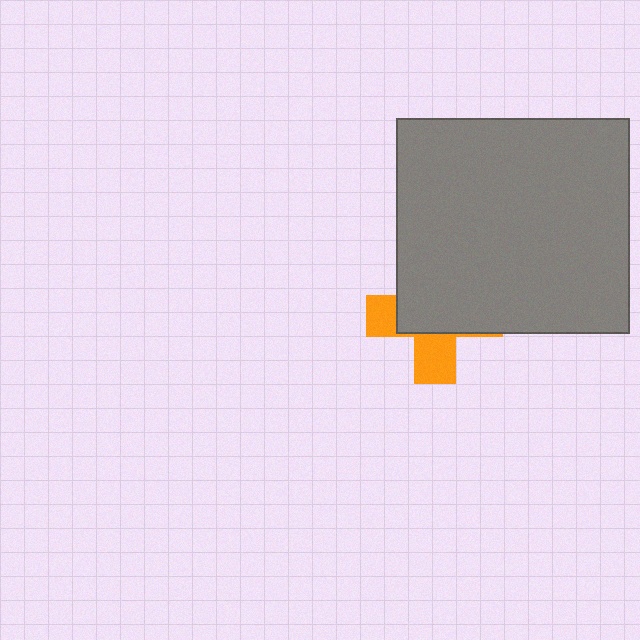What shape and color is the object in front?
The object in front is a gray rectangle.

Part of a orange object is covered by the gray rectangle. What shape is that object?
It is a cross.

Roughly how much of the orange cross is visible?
A small part of it is visible (roughly 37%).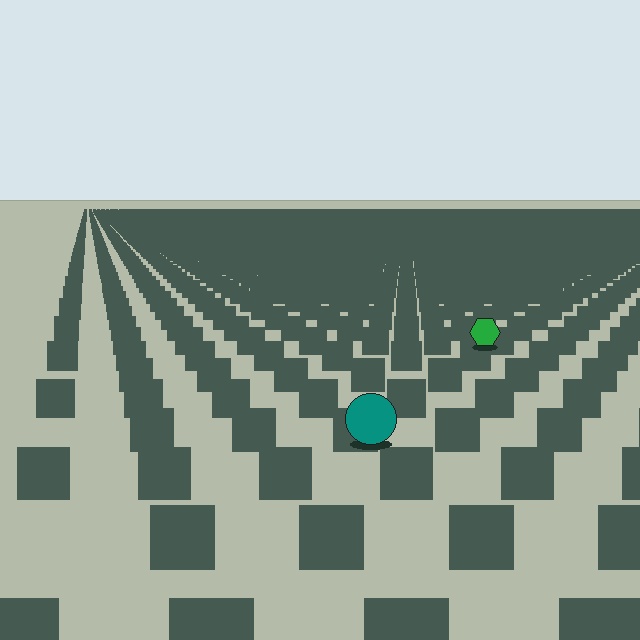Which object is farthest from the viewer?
The green hexagon is farthest from the viewer. It appears smaller and the ground texture around it is denser.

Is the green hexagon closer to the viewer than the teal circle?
No. The teal circle is closer — you can tell from the texture gradient: the ground texture is coarser near it.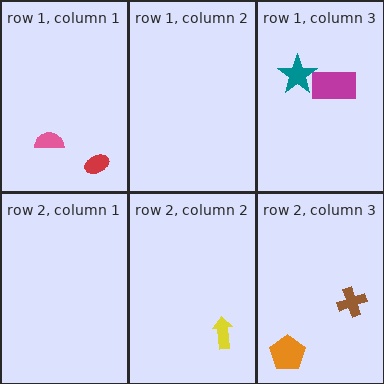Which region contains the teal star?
The row 1, column 3 region.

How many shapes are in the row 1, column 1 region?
2.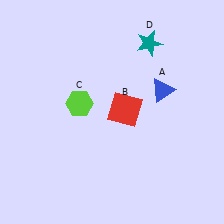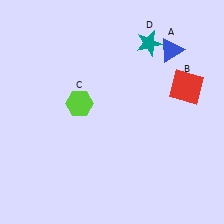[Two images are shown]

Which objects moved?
The objects that moved are: the blue triangle (A), the red square (B).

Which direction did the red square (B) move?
The red square (B) moved right.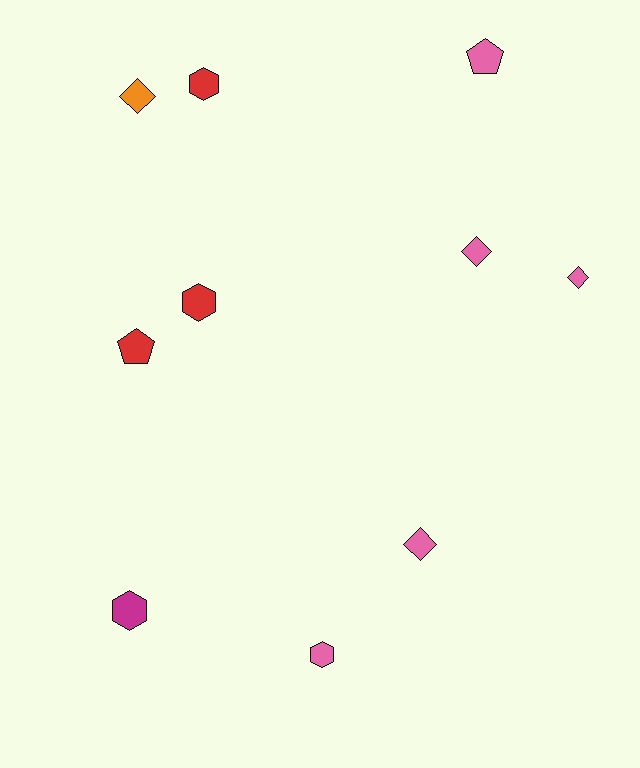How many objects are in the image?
There are 10 objects.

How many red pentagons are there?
There is 1 red pentagon.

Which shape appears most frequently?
Hexagon, with 4 objects.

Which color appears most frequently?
Pink, with 5 objects.